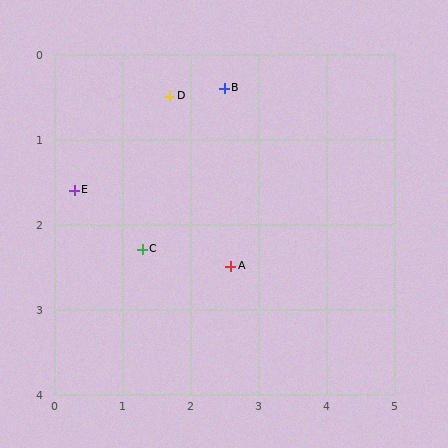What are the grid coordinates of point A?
Point A is at approximately (2.6, 2.5).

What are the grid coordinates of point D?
Point D is at approximately (1.7, 0.5).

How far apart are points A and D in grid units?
Points A and D are about 2.2 grid units apart.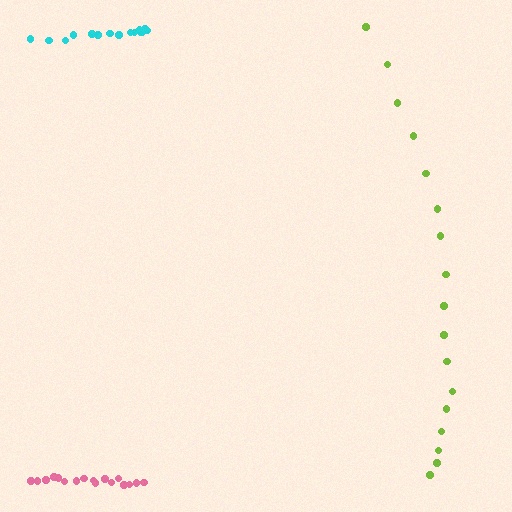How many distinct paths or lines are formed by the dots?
There are 3 distinct paths.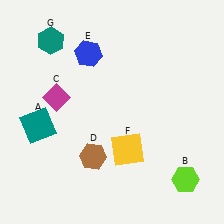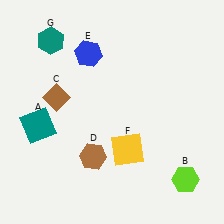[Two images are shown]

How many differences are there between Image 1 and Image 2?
There is 1 difference between the two images.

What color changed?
The diamond (C) changed from magenta in Image 1 to brown in Image 2.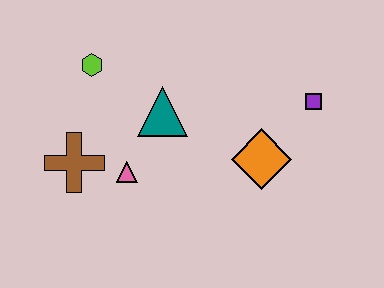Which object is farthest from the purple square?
The brown cross is farthest from the purple square.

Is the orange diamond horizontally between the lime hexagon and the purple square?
Yes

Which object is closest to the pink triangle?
The brown cross is closest to the pink triangle.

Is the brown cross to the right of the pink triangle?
No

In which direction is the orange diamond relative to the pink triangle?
The orange diamond is to the right of the pink triangle.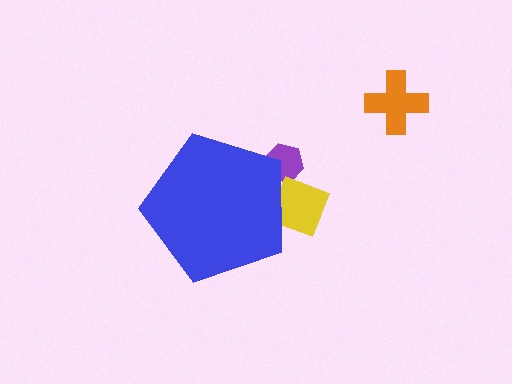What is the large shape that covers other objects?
A blue pentagon.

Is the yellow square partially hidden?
Yes, the yellow square is partially hidden behind the blue pentagon.